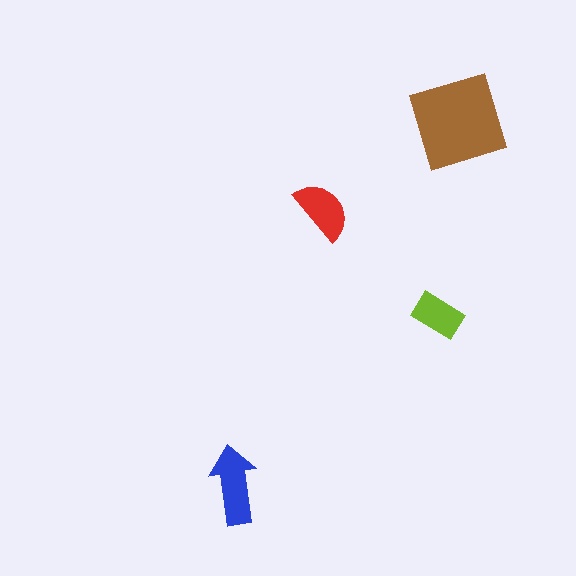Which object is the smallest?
The lime rectangle.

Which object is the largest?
The brown square.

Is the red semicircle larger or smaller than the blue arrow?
Smaller.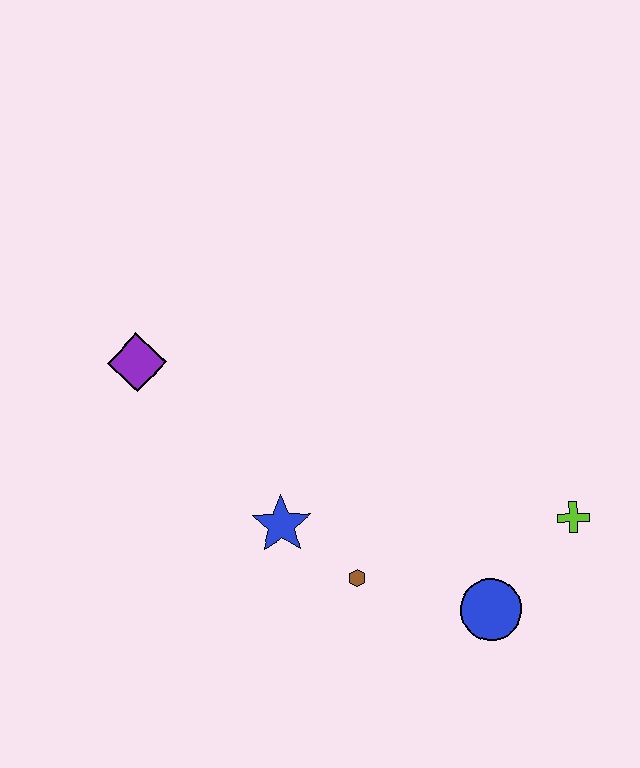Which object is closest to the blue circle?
The lime cross is closest to the blue circle.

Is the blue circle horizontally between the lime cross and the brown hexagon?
Yes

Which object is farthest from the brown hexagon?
The purple diamond is farthest from the brown hexagon.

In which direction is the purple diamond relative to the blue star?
The purple diamond is above the blue star.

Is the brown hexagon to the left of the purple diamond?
No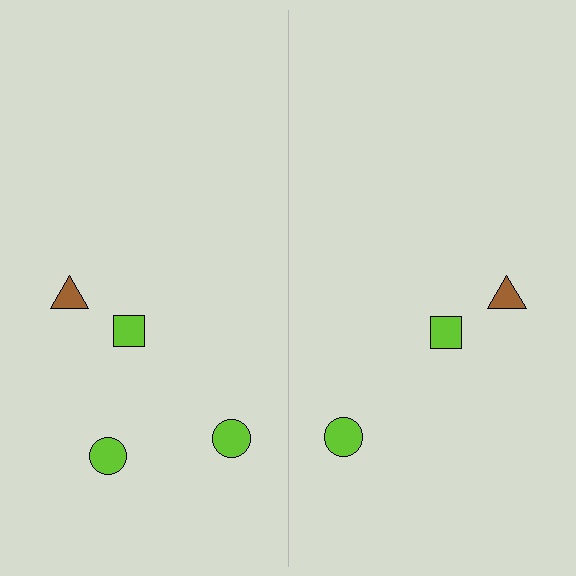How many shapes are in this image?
There are 7 shapes in this image.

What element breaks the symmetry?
A lime circle is missing from the right side.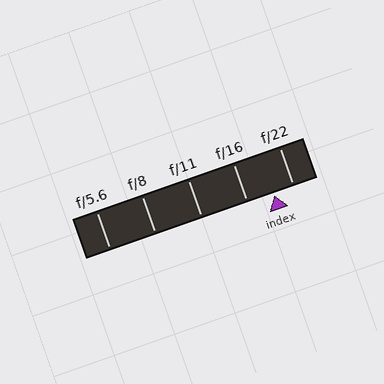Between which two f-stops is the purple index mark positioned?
The index mark is between f/16 and f/22.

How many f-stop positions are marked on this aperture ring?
There are 5 f-stop positions marked.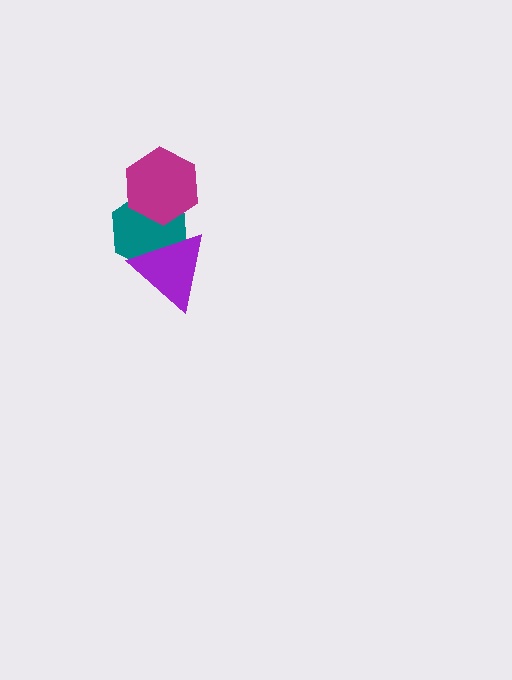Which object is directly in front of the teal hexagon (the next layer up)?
The purple triangle is directly in front of the teal hexagon.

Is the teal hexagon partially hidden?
Yes, it is partially covered by another shape.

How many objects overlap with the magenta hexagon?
1 object overlaps with the magenta hexagon.